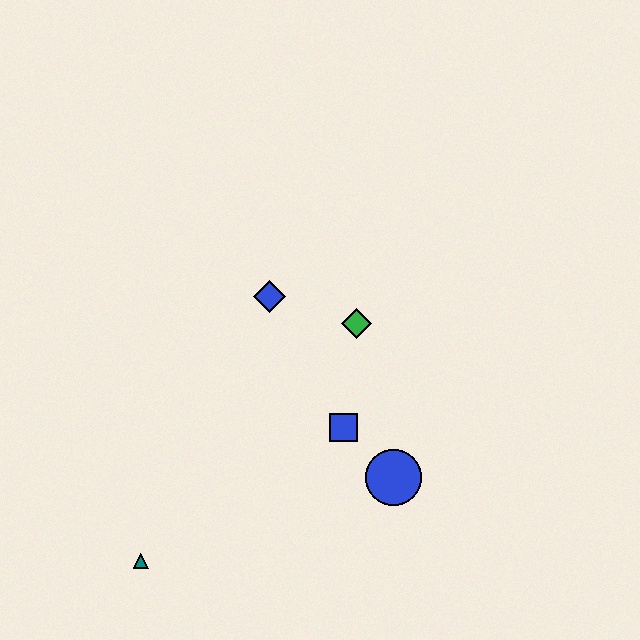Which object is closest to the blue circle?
The blue square is closest to the blue circle.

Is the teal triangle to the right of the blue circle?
No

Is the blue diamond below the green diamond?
No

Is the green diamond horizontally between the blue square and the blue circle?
Yes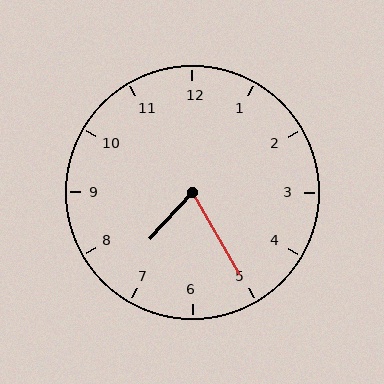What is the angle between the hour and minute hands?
Approximately 72 degrees.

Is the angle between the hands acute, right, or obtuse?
It is acute.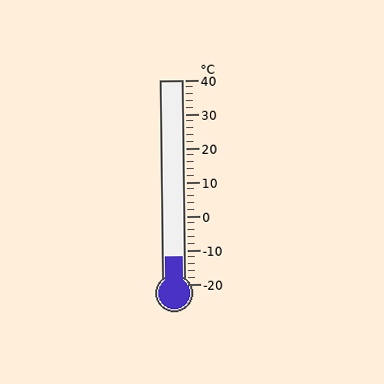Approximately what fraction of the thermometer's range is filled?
The thermometer is filled to approximately 15% of its range.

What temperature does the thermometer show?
The thermometer shows approximately -12°C.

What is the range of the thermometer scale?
The thermometer scale ranges from -20°C to 40°C.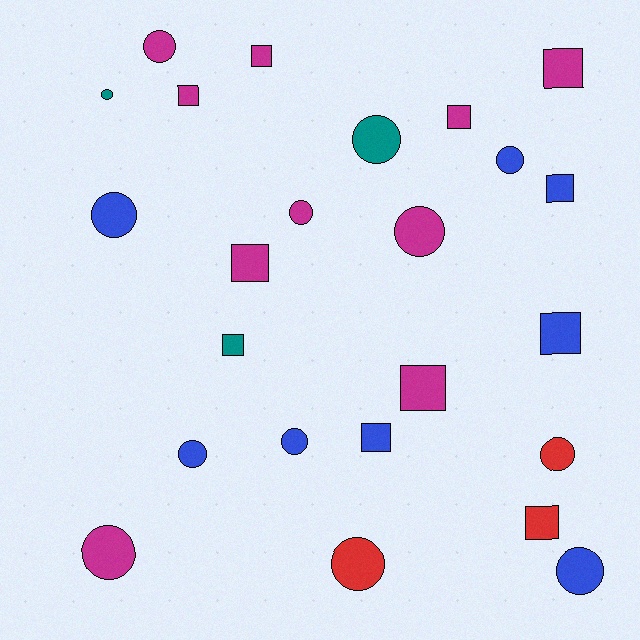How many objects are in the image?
There are 24 objects.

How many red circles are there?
There are 2 red circles.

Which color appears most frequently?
Magenta, with 10 objects.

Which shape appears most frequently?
Circle, with 13 objects.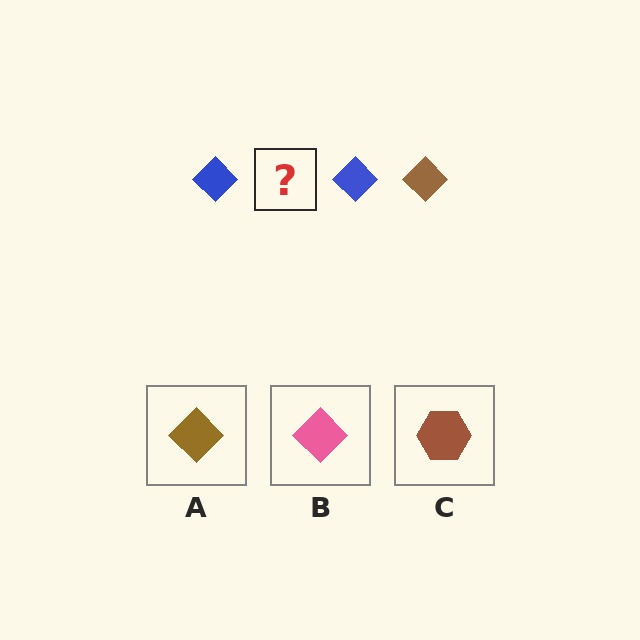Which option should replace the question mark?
Option A.